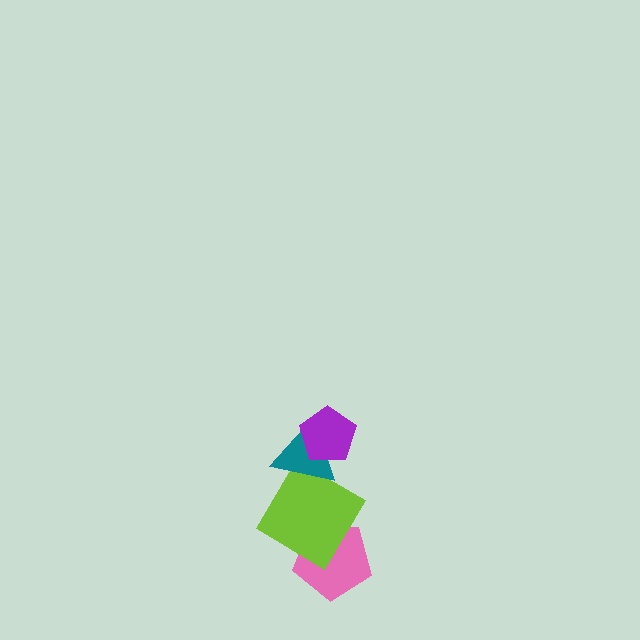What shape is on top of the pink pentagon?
The lime diamond is on top of the pink pentagon.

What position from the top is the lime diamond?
The lime diamond is 3rd from the top.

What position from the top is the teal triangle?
The teal triangle is 2nd from the top.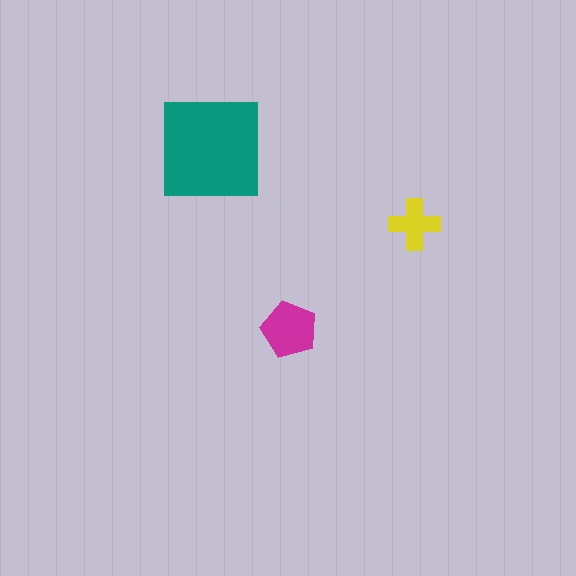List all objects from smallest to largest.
The yellow cross, the magenta pentagon, the teal square.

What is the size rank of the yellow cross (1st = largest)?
3rd.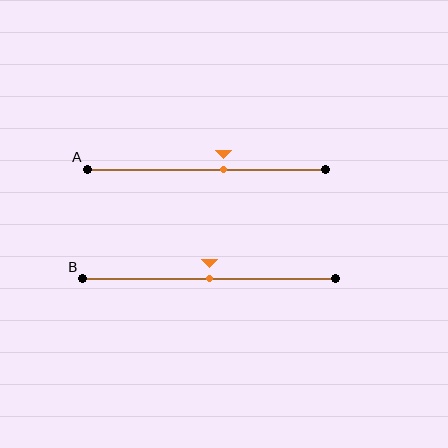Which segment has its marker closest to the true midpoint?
Segment B has its marker closest to the true midpoint.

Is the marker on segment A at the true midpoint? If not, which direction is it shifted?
No, the marker on segment A is shifted to the right by about 7% of the segment length.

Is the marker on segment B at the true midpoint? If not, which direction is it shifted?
Yes, the marker on segment B is at the true midpoint.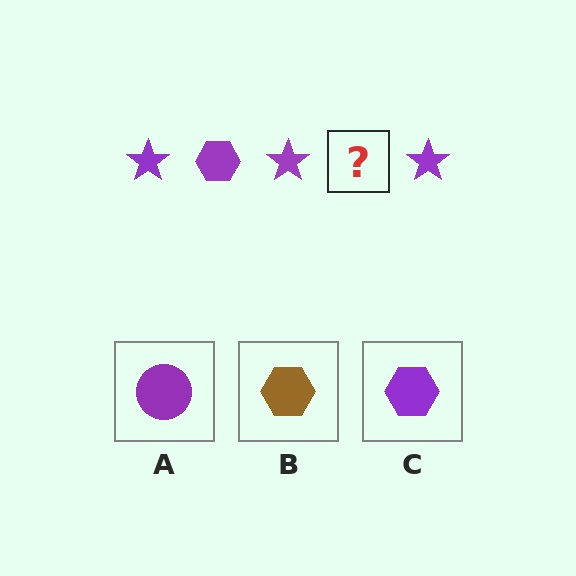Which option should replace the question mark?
Option C.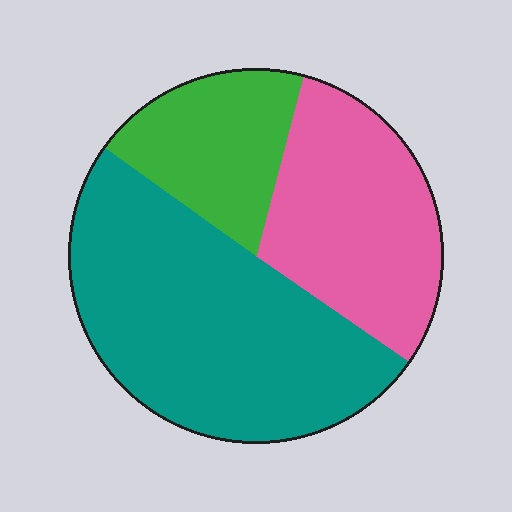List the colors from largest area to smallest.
From largest to smallest: teal, pink, green.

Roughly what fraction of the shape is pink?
Pink covers roughly 30% of the shape.